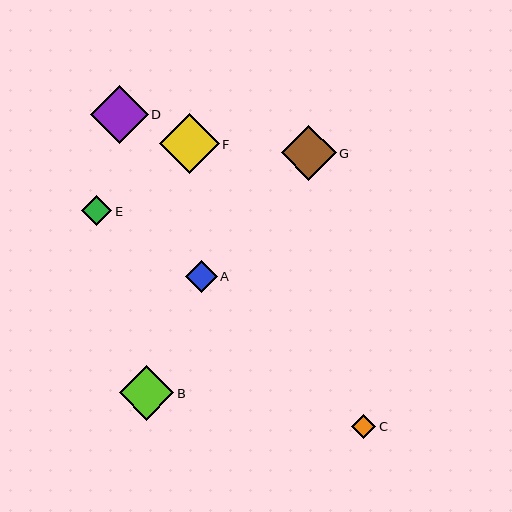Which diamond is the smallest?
Diamond C is the smallest with a size of approximately 24 pixels.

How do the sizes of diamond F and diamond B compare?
Diamond F and diamond B are approximately the same size.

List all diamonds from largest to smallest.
From largest to smallest: F, D, B, G, A, E, C.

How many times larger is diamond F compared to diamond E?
Diamond F is approximately 2.0 times the size of diamond E.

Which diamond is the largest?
Diamond F is the largest with a size of approximately 60 pixels.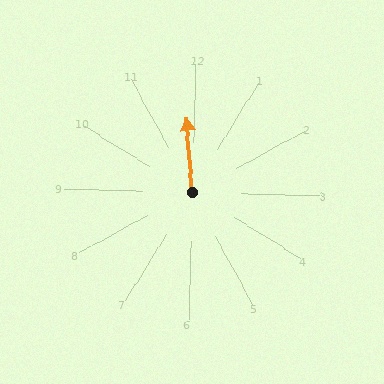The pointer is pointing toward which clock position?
Roughly 12 o'clock.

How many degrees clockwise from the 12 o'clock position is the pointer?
Approximately 354 degrees.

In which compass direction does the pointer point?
North.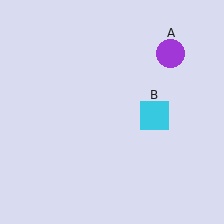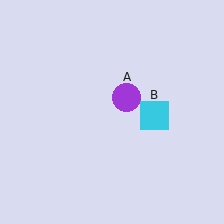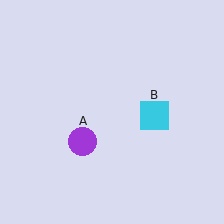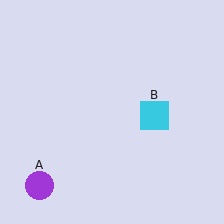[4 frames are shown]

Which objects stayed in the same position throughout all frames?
Cyan square (object B) remained stationary.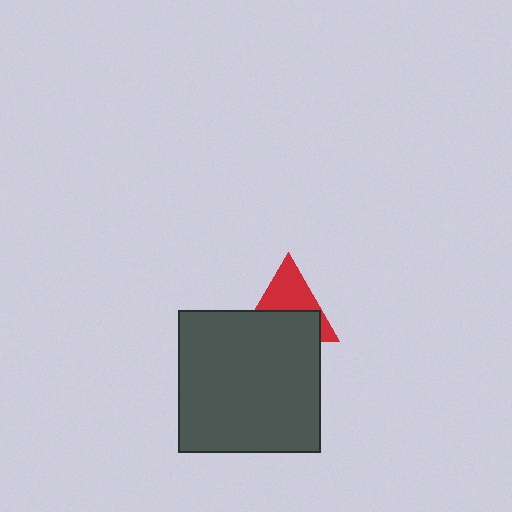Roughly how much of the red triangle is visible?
About half of it is visible (roughly 48%).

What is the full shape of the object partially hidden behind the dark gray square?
The partially hidden object is a red triangle.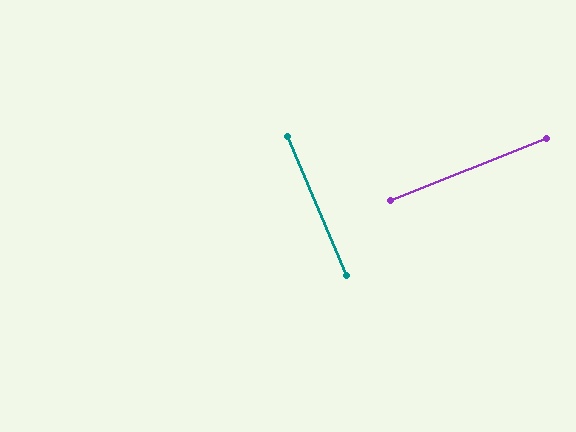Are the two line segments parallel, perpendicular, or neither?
Perpendicular — they meet at approximately 89°.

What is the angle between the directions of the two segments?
Approximately 89 degrees.